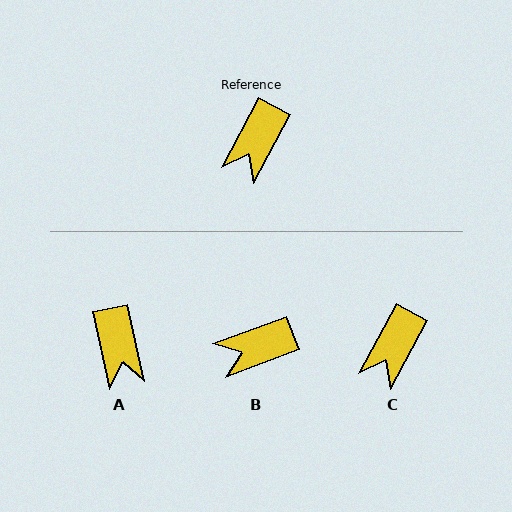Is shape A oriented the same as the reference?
No, it is off by about 40 degrees.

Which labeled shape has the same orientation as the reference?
C.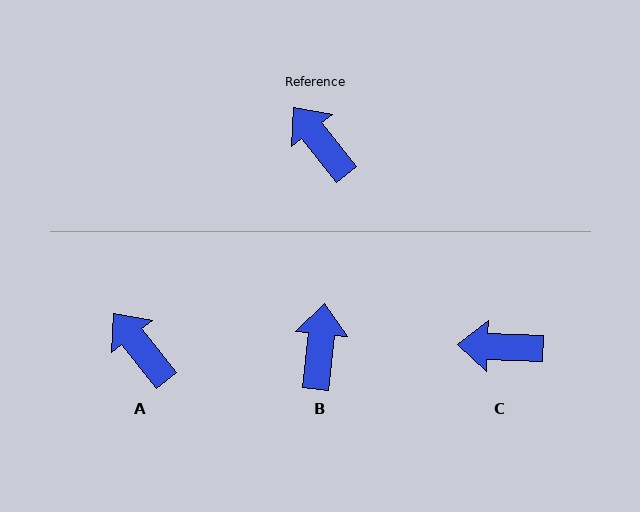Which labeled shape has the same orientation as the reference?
A.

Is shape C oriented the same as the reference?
No, it is off by about 49 degrees.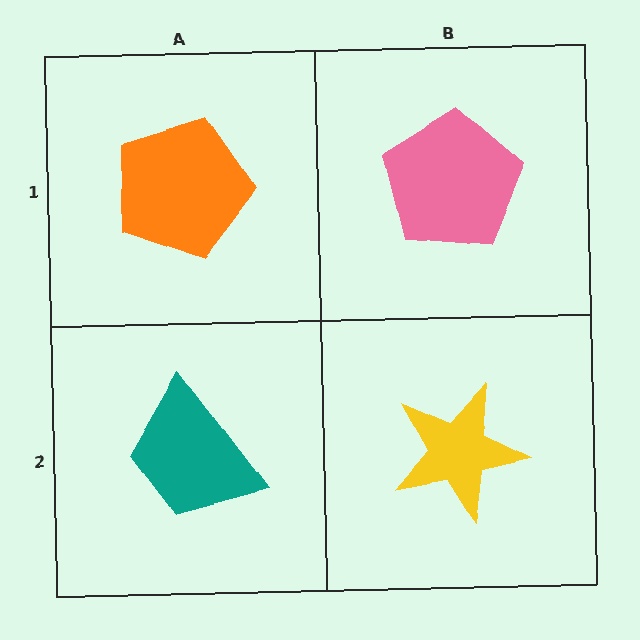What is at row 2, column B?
A yellow star.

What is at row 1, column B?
A pink pentagon.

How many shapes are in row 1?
2 shapes.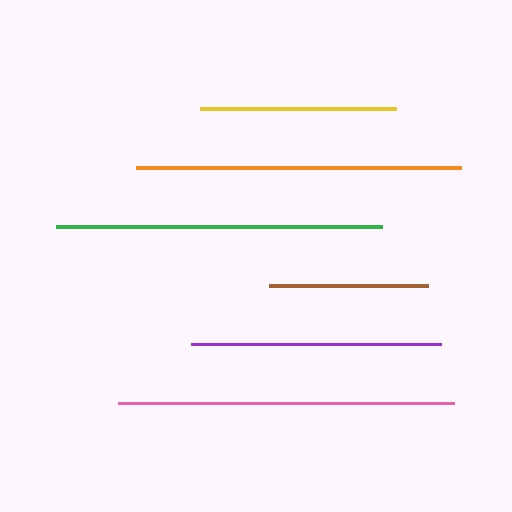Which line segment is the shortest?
The brown line is the shortest at approximately 159 pixels.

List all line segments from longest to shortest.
From longest to shortest: pink, green, orange, purple, yellow, brown.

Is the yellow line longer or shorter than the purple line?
The purple line is longer than the yellow line.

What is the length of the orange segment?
The orange segment is approximately 325 pixels long.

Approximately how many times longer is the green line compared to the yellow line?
The green line is approximately 1.7 times the length of the yellow line.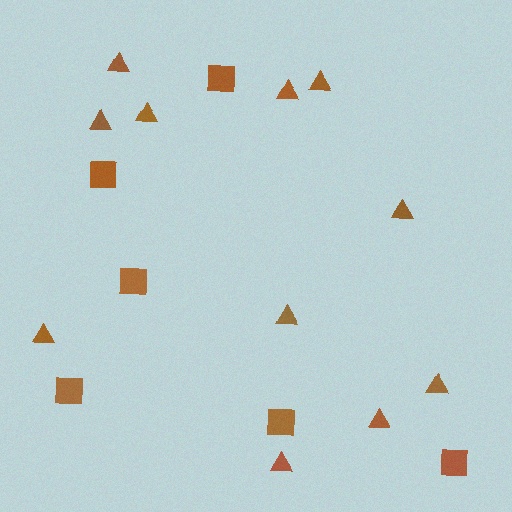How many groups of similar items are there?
There are 2 groups: one group of triangles (11) and one group of squares (6).